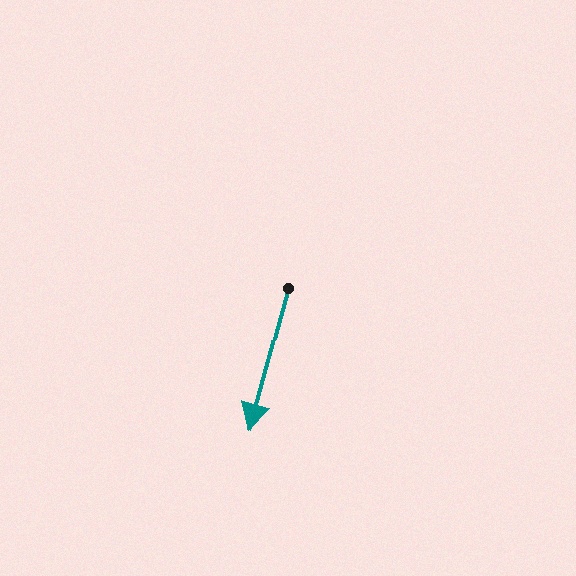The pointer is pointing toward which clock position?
Roughly 7 o'clock.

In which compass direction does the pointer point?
South.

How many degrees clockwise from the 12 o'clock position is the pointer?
Approximately 195 degrees.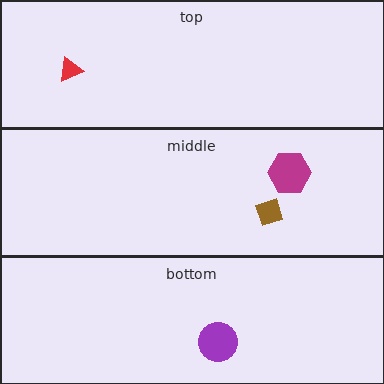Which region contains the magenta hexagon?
The middle region.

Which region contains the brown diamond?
The middle region.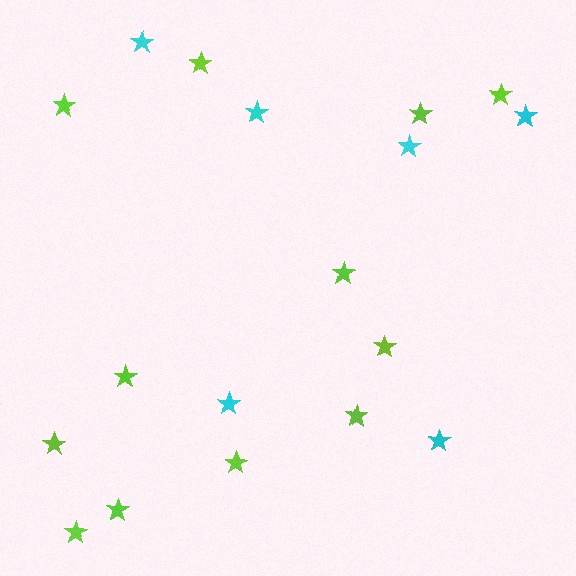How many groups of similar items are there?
There are 2 groups: one group of cyan stars (6) and one group of lime stars (12).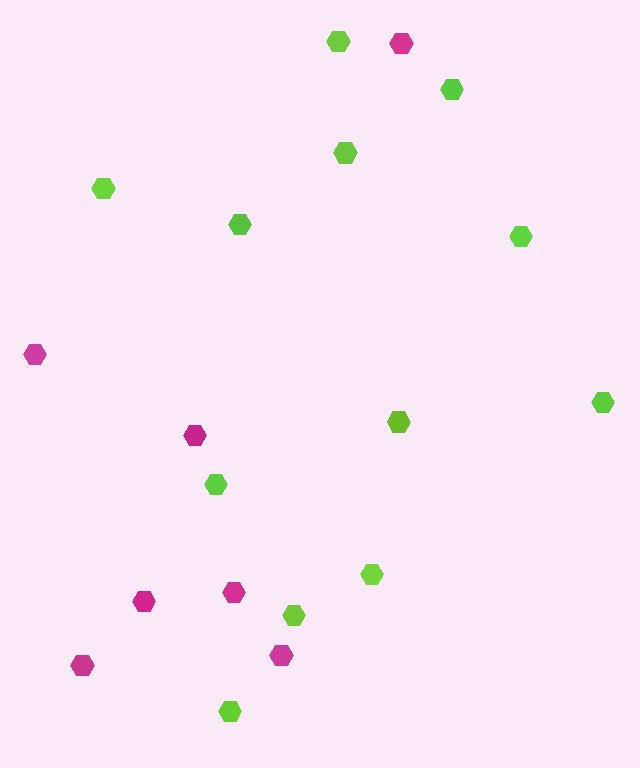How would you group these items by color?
There are 2 groups: one group of magenta hexagons (7) and one group of lime hexagons (12).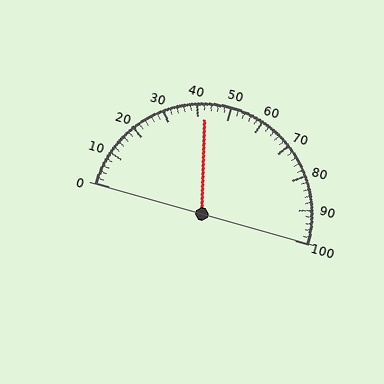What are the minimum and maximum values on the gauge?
The gauge ranges from 0 to 100.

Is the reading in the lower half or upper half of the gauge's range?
The reading is in the lower half of the range (0 to 100).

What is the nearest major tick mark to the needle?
The nearest major tick mark is 40.